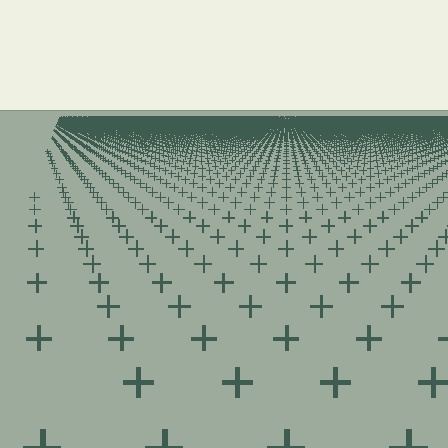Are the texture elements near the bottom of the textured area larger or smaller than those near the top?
Larger. Near the bottom, elements are closer to the viewer and appear at a bigger on-screen size.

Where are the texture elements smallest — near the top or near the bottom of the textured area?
Near the top.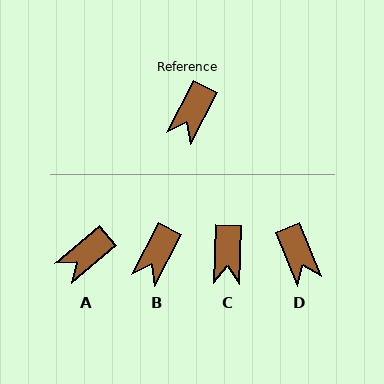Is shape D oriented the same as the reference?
No, it is off by about 49 degrees.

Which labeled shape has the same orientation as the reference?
B.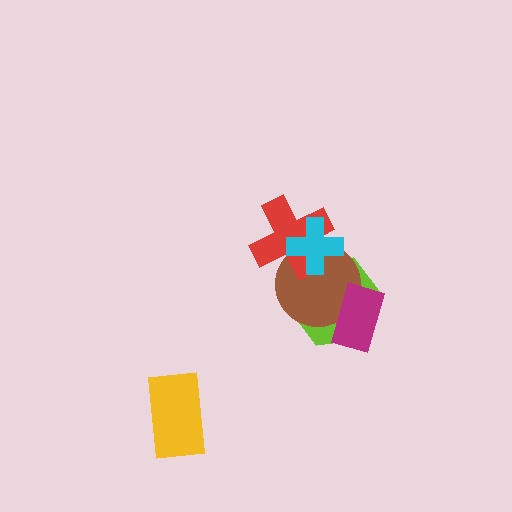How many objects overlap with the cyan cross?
3 objects overlap with the cyan cross.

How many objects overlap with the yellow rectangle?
0 objects overlap with the yellow rectangle.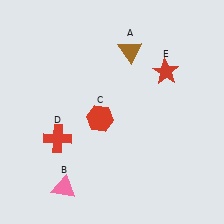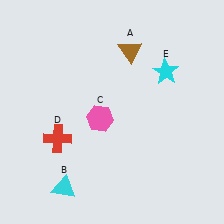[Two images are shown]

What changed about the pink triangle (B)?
In Image 1, B is pink. In Image 2, it changed to cyan.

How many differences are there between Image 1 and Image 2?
There are 3 differences between the two images.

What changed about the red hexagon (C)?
In Image 1, C is red. In Image 2, it changed to pink.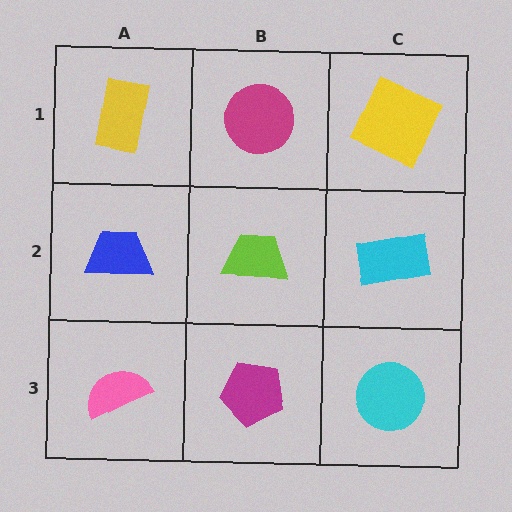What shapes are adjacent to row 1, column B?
A lime trapezoid (row 2, column B), a yellow rectangle (row 1, column A), a yellow square (row 1, column C).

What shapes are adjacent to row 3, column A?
A blue trapezoid (row 2, column A), a magenta pentagon (row 3, column B).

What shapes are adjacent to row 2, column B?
A magenta circle (row 1, column B), a magenta pentagon (row 3, column B), a blue trapezoid (row 2, column A), a cyan rectangle (row 2, column C).